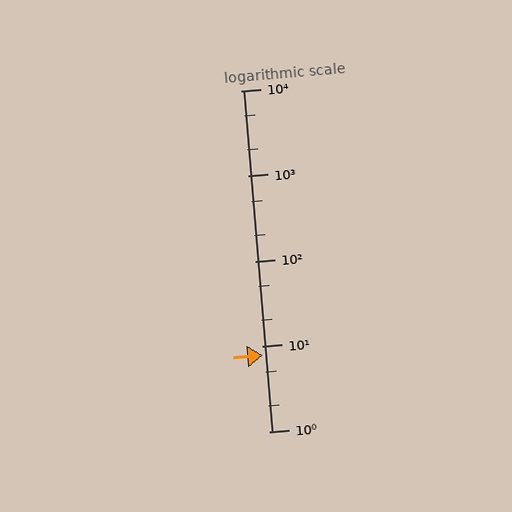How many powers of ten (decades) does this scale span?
The scale spans 4 decades, from 1 to 10000.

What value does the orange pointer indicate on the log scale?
The pointer indicates approximately 7.9.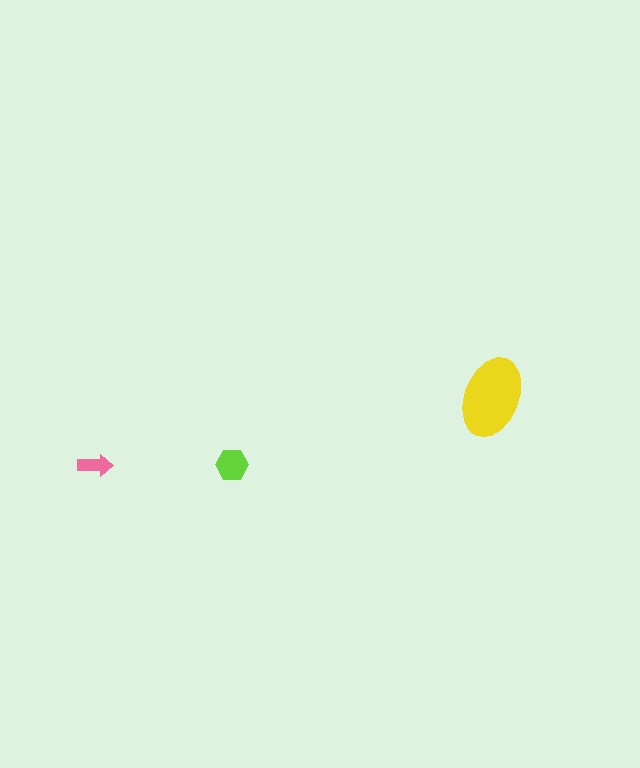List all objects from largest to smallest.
The yellow ellipse, the lime hexagon, the pink arrow.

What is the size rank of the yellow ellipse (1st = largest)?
1st.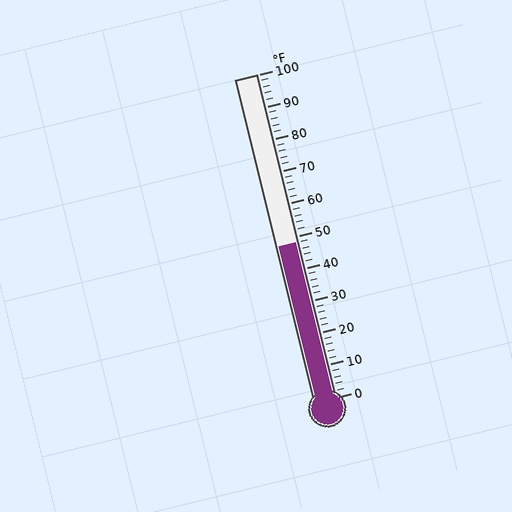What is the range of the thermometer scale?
The thermometer scale ranges from 0°F to 100°F.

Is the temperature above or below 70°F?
The temperature is below 70°F.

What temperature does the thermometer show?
The thermometer shows approximately 48°F.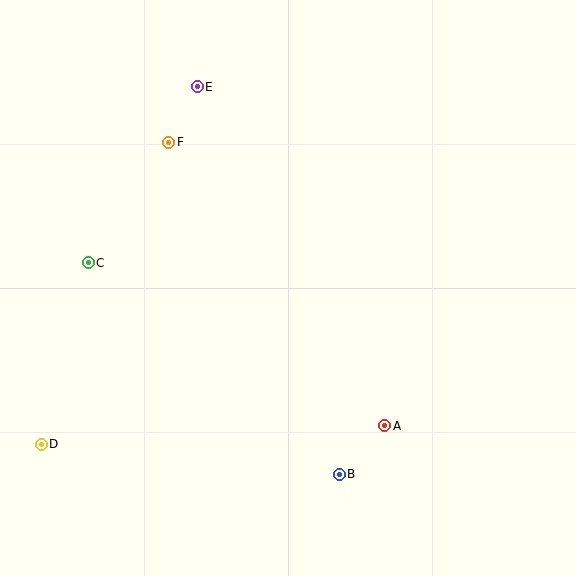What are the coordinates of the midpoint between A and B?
The midpoint between A and B is at (362, 450).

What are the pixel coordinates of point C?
Point C is at (88, 263).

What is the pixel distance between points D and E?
The distance between D and E is 390 pixels.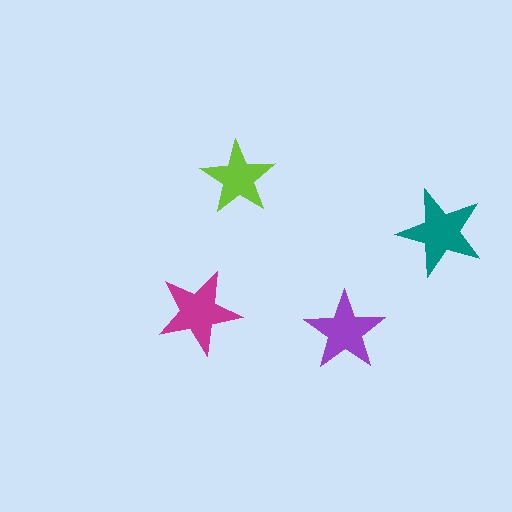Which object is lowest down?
The purple star is bottommost.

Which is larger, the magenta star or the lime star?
The magenta one.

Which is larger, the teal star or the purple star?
The teal one.